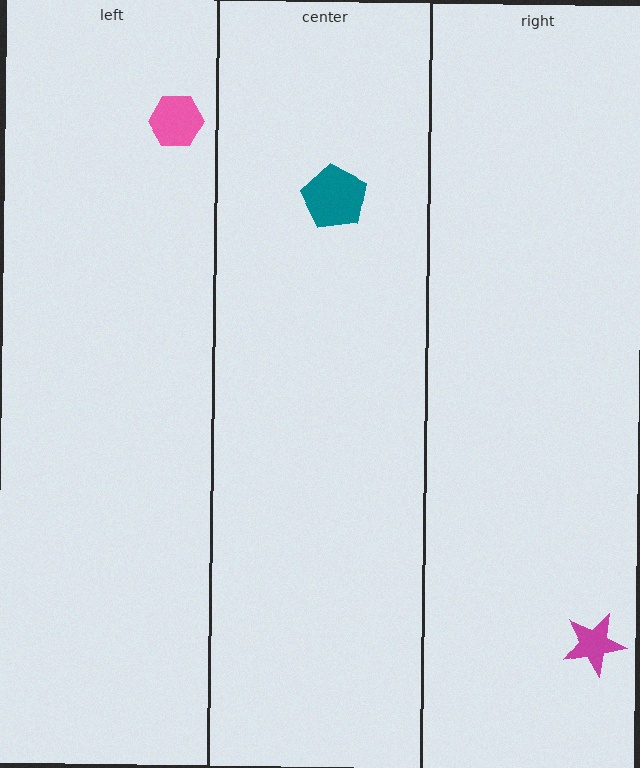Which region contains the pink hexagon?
The left region.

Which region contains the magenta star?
The right region.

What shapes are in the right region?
The magenta star.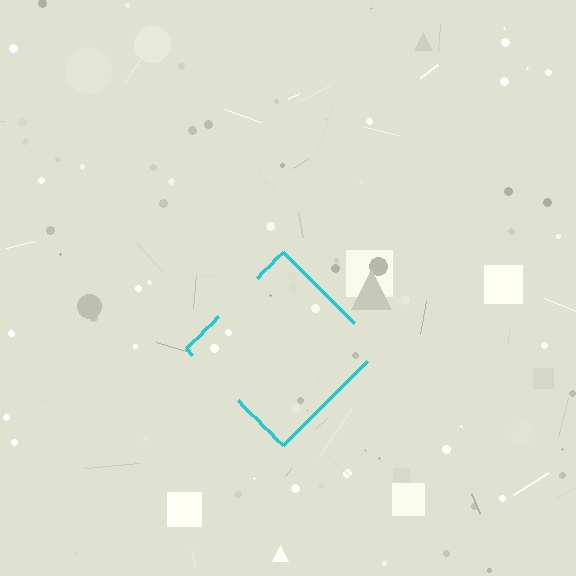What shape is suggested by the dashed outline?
The dashed outline suggests a diamond.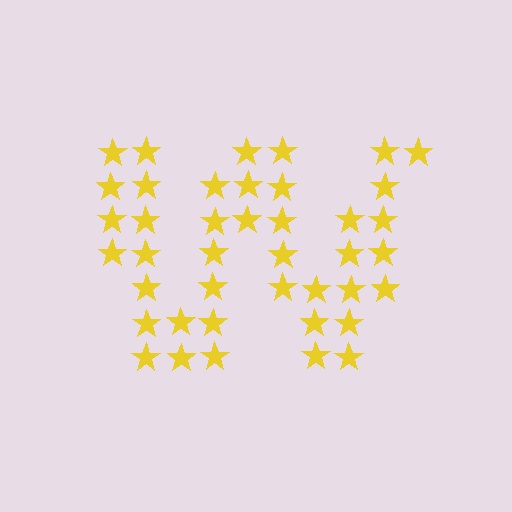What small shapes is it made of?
It is made of small stars.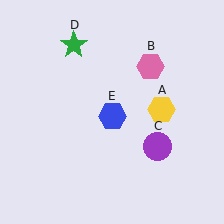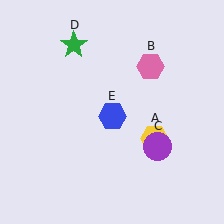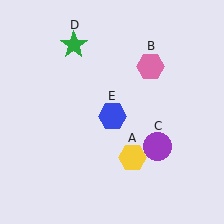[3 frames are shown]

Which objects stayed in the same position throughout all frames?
Pink hexagon (object B) and purple circle (object C) and green star (object D) and blue hexagon (object E) remained stationary.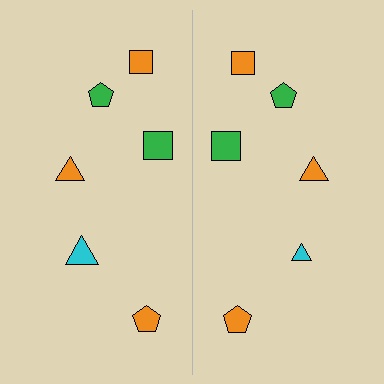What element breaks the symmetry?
The cyan triangle on the right side has a different size than its mirror counterpart.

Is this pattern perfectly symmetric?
No, the pattern is not perfectly symmetric. The cyan triangle on the right side has a different size than its mirror counterpart.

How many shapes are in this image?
There are 12 shapes in this image.